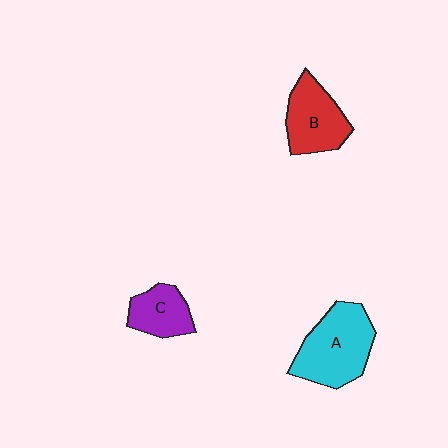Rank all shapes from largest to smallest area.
From largest to smallest: A (cyan), B (red), C (purple).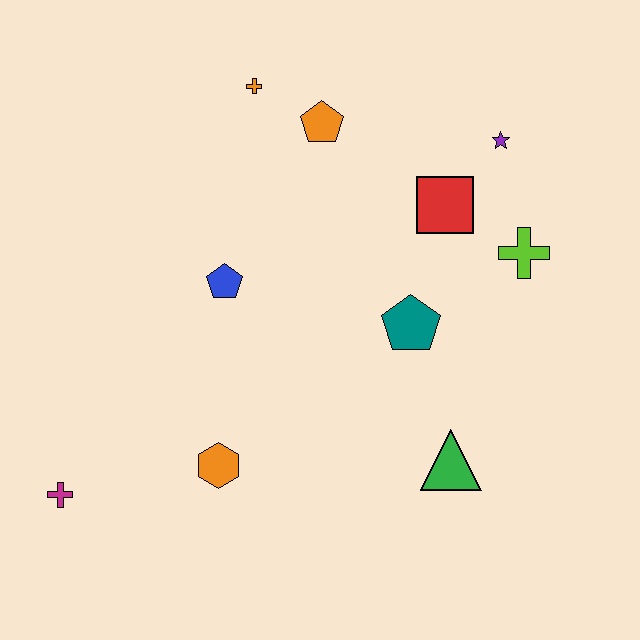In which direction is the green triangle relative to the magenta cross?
The green triangle is to the right of the magenta cross.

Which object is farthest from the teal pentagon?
The magenta cross is farthest from the teal pentagon.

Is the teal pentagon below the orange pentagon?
Yes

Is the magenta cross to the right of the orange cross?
No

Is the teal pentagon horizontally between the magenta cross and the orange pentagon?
No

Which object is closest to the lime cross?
The red square is closest to the lime cross.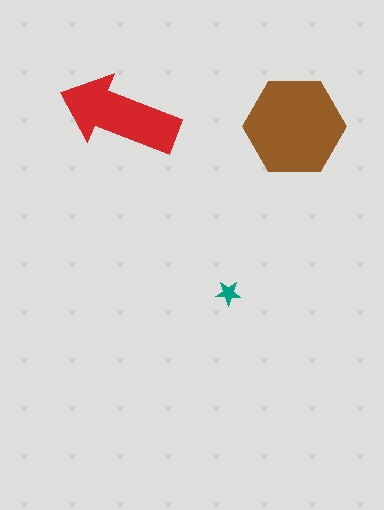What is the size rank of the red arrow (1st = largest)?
2nd.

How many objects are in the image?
There are 3 objects in the image.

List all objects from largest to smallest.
The brown hexagon, the red arrow, the teal star.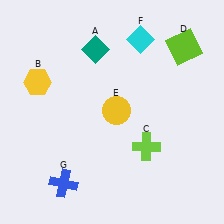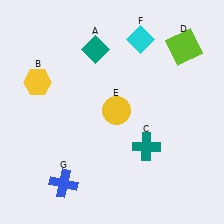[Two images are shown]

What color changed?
The cross (C) changed from lime in Image 1 to teal in Image 2.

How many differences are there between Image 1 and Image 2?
There is 1 difference between the two images.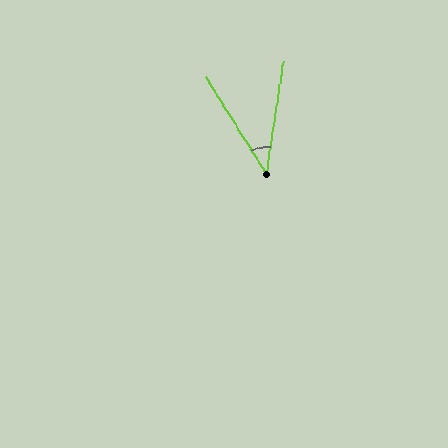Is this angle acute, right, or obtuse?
It is acute.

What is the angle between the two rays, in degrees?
Approximately 41 degrees.